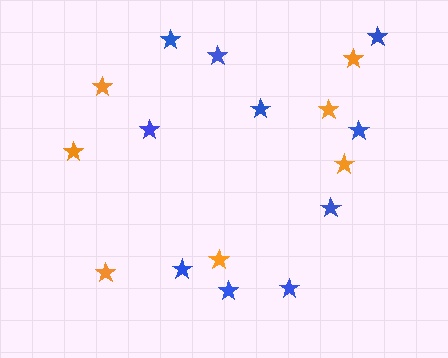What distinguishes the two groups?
There are 2 groups: one group of orange stars (7) and one group of blue stars (10).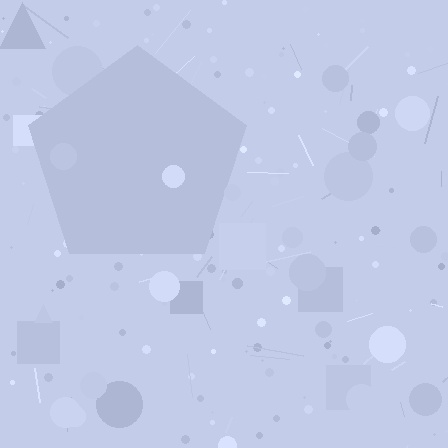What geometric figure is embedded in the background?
A pentagon is embedded in the background.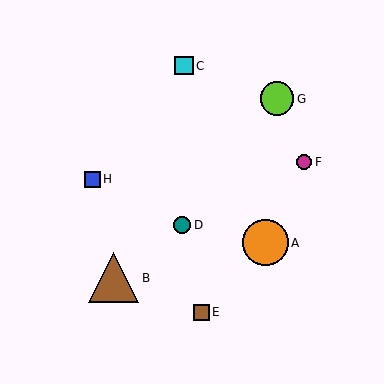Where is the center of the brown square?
The center of the brown square is at (202, 312).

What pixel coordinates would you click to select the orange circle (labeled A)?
Click at (266, 243) to select the orange circle A.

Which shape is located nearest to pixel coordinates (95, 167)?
The blue square (labeled H) at (92, 179) is nearest to that location.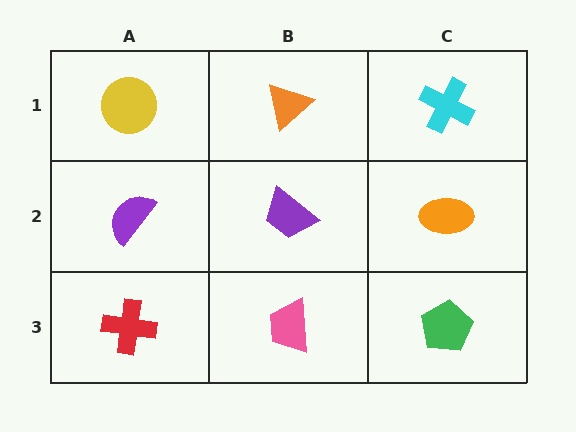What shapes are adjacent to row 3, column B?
A purple trapezoid (row 2, column B), a red cross (row 3, column A), a green pentagon (row 3, column C).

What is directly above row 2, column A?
A yellow circle.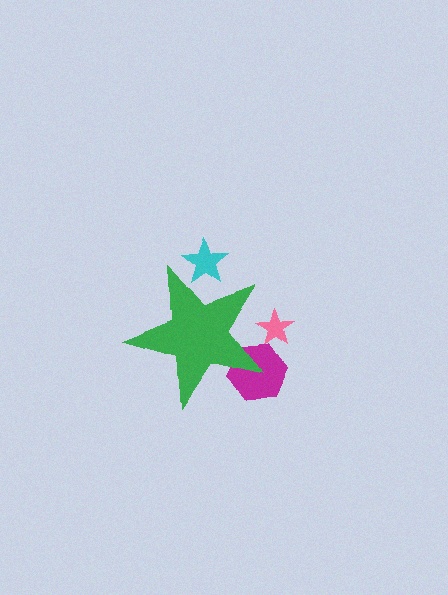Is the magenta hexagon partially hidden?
Yes, the magenta hexagon is partially hidden behind the green star.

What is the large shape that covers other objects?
A green star.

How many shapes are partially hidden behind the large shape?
3 shapes are partially hidden.